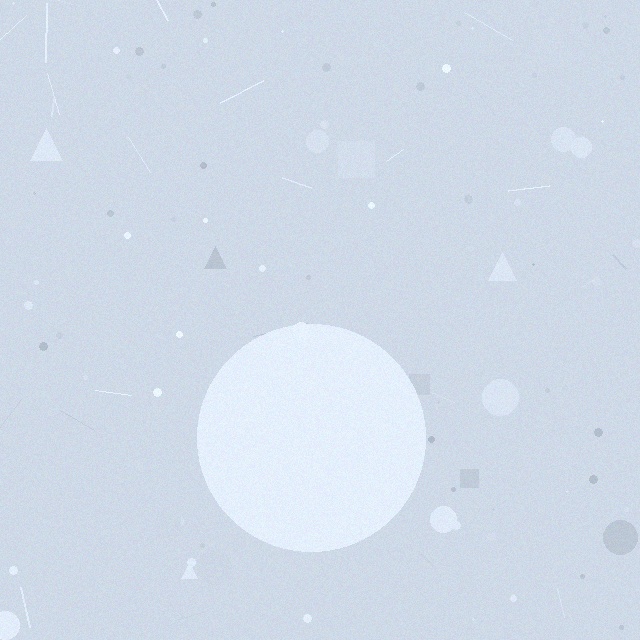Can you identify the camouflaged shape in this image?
The camouflaged shape is a circle.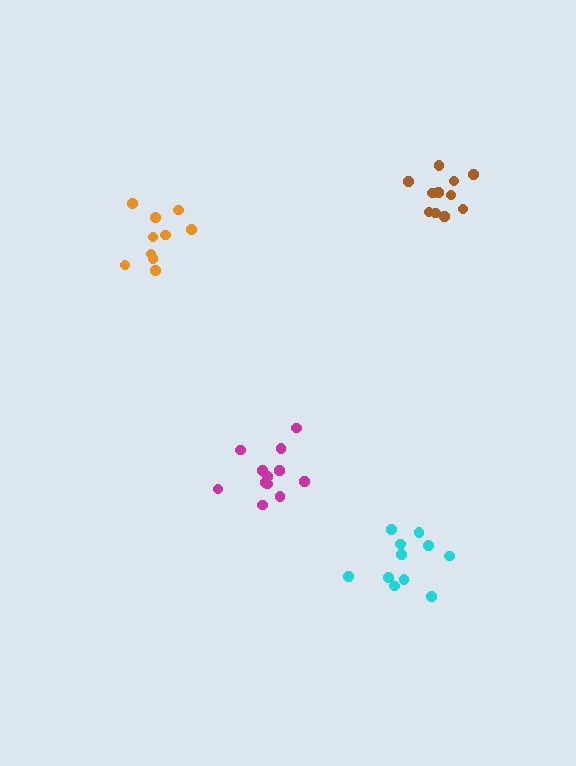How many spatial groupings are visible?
There are 4 spatial groupings.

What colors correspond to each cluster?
The clusters are colored: brown, cyan, orange, magenta.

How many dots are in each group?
Group 1: 11 dots, Group 2: 11 dots, Group 3: 10 dots, Group 4: 12 dots (44 total).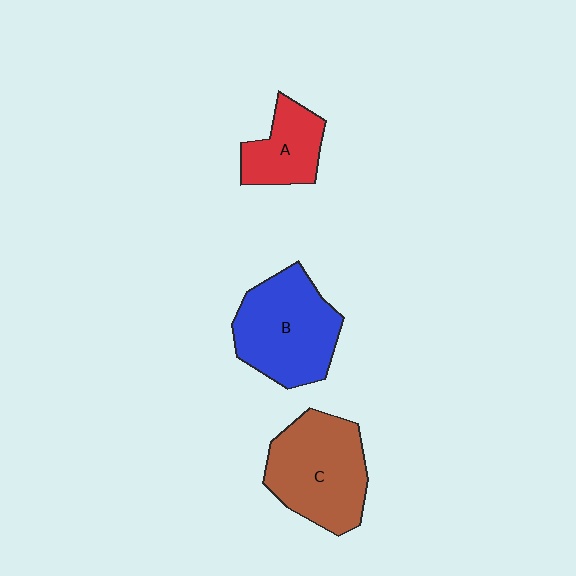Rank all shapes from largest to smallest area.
From largest to smallest: B (blue), C (brown), A (red).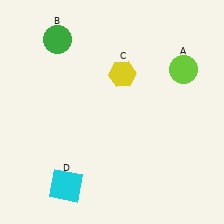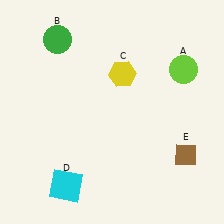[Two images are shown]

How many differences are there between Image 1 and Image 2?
There is 1 difference between the two images.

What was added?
A brown diamond (E) was added in Image 2.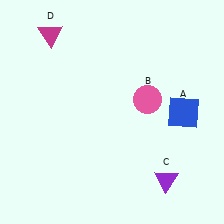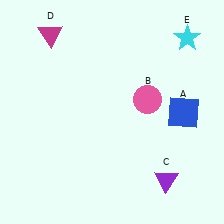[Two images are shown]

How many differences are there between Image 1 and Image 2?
There is 1 difference between the two images.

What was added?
A cyan star (E) was added in Image 2.